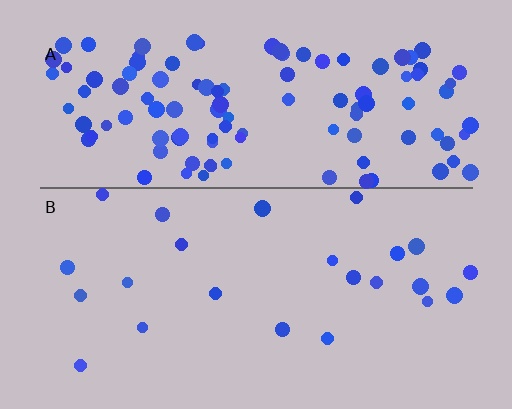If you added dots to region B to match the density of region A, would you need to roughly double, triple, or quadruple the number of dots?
Approximately quadruple.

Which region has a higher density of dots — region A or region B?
A (the top).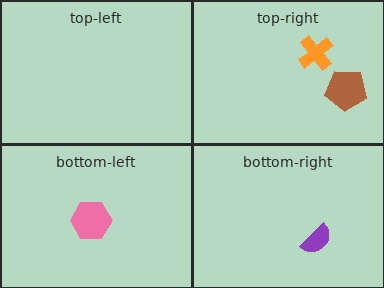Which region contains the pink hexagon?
The bottom-left region.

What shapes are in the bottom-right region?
The purple semicircle.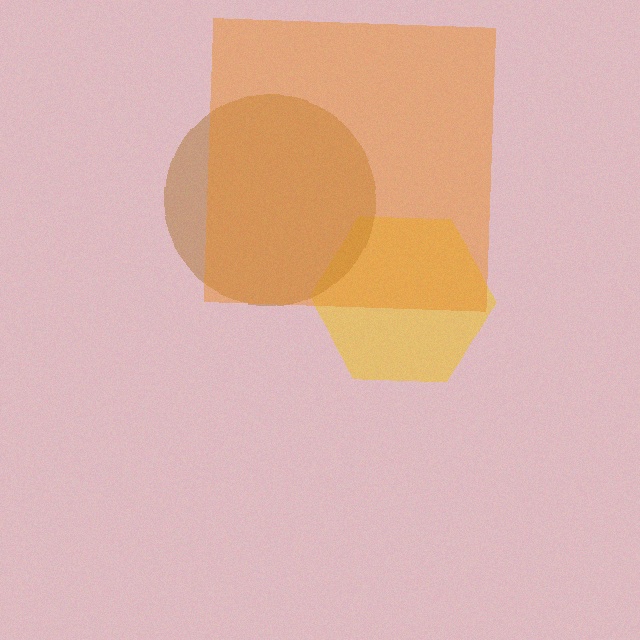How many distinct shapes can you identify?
There are 3 distinct shapes: a yellow hexagon, a brown circle, an orange square.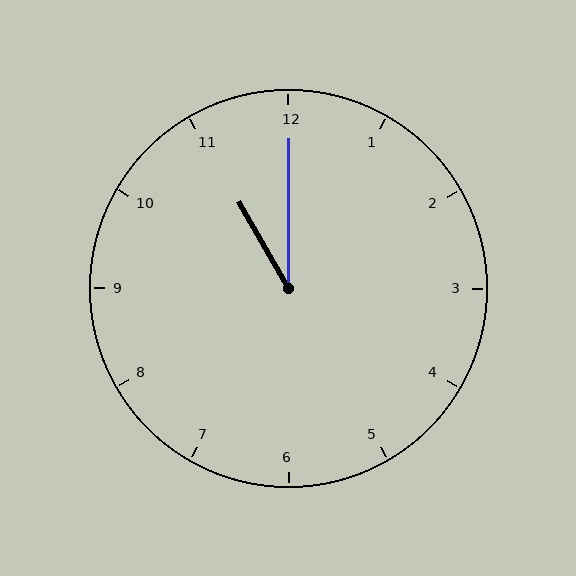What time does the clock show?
11:00.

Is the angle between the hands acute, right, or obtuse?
It is acute.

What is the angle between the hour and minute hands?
Approximately 30 degrees.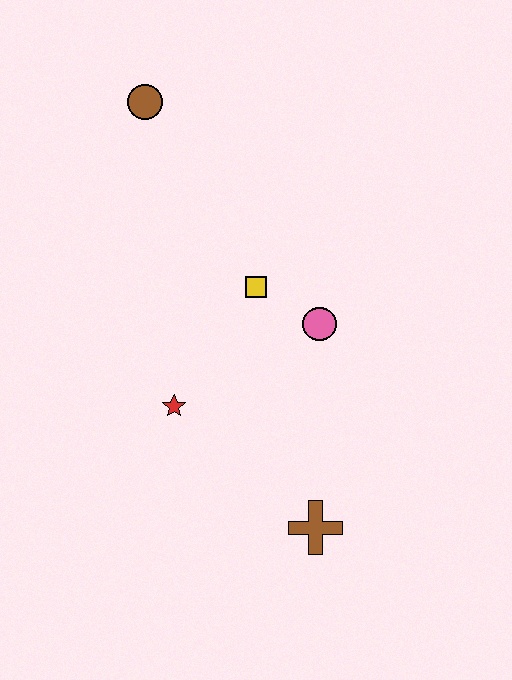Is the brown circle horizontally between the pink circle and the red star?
No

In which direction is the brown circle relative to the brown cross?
The brown circle is above the brown cross.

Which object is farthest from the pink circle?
The brown circle is farthest from the pink circle.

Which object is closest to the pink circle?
The yellow square is closest to the pink circle.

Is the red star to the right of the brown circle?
Yes